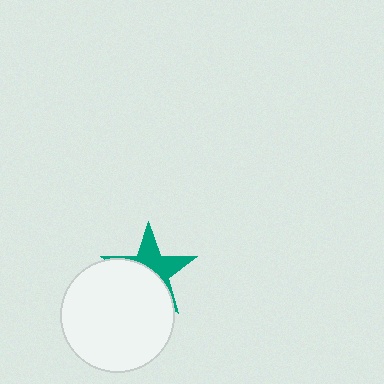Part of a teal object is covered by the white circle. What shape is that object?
It is a star.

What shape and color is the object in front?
The object in front is a white circle.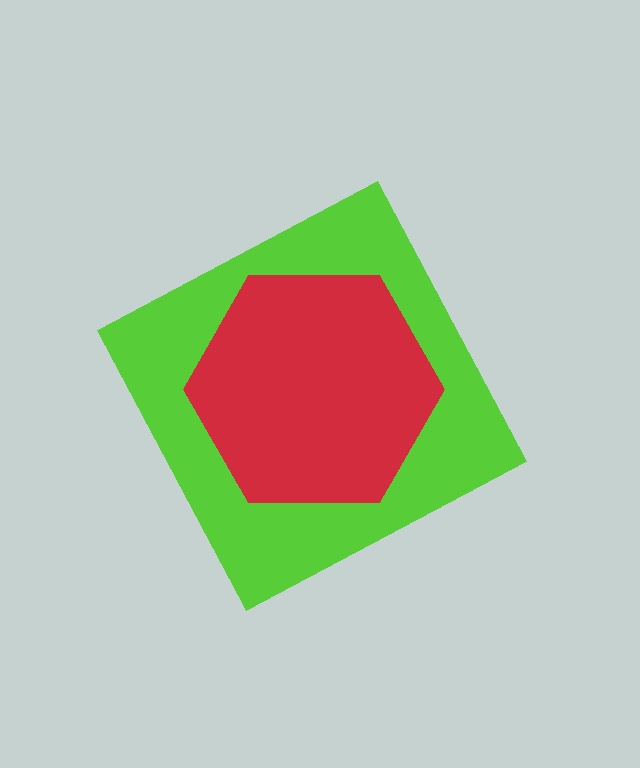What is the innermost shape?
The red hexagon.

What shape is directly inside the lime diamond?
The red hexagon.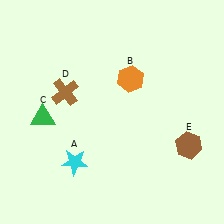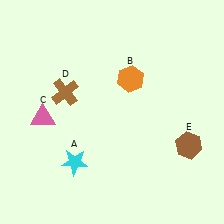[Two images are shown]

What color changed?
The triangle (C) changed from green in Image 1 to pink in Image 2.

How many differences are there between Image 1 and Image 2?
There is 1 difference between the two images.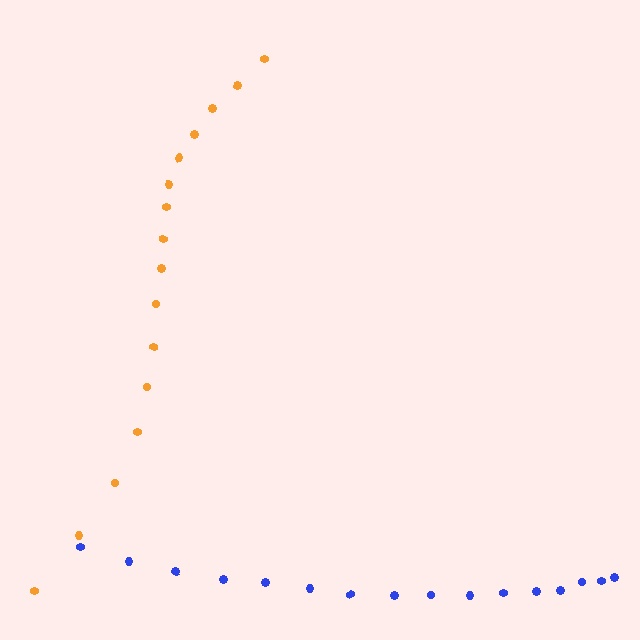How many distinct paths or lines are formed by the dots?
There are 2 distinct paths.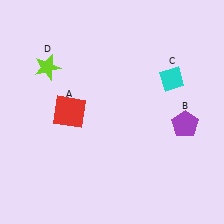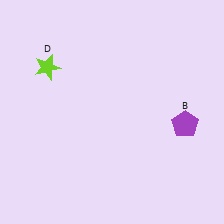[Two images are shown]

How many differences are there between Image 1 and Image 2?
There are 2 differences between the two images.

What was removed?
The red square (A), the cyan diamond (C) were removed in Image 2.